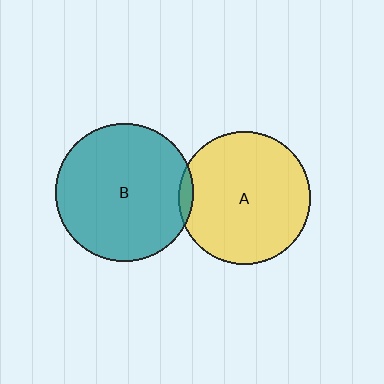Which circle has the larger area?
Circle B (teal).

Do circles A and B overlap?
Yes.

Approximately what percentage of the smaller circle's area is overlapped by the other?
Approximately 5%.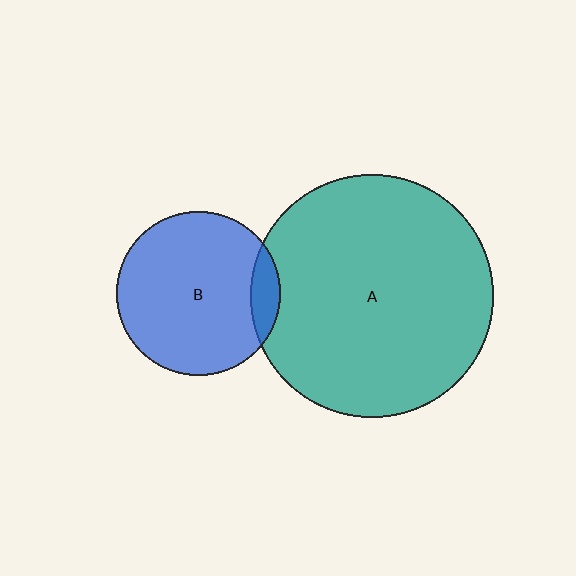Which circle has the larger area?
Circle A (teal).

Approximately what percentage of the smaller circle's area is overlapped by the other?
Approximately 10%.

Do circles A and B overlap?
Yes.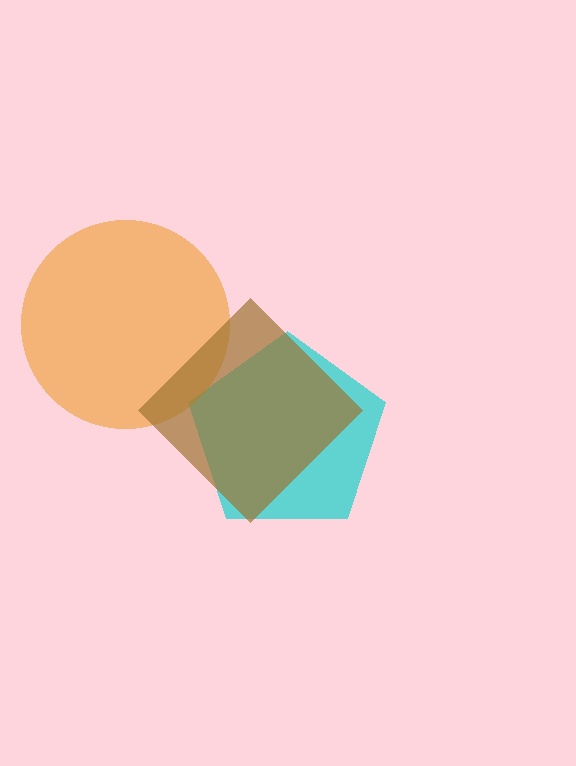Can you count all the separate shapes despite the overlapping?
Yes, there are 3 separate shapes.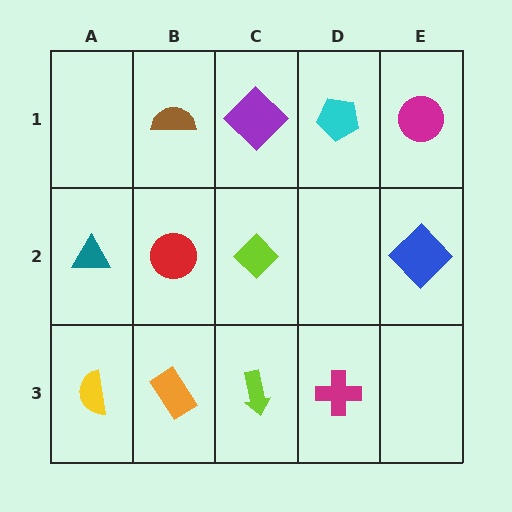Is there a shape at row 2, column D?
No, that cell is empty.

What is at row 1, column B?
A brown semicircle.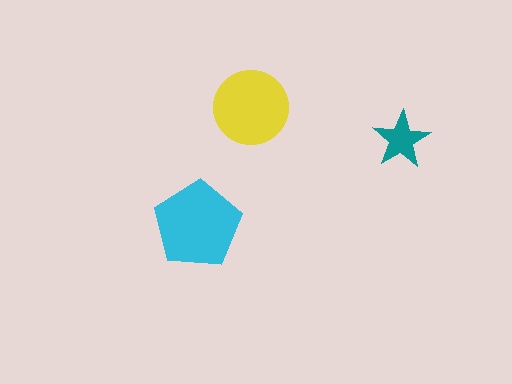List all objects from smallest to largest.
The teal star, the yellow circle, the cyan pentagon.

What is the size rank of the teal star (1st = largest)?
3rd.